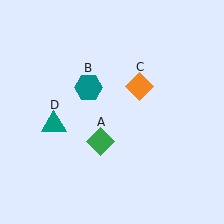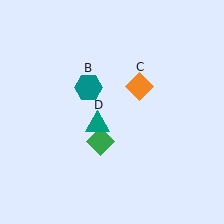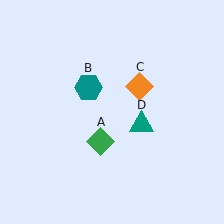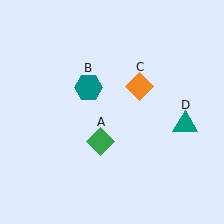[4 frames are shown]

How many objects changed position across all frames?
1 object changed position: teal triangle (object D).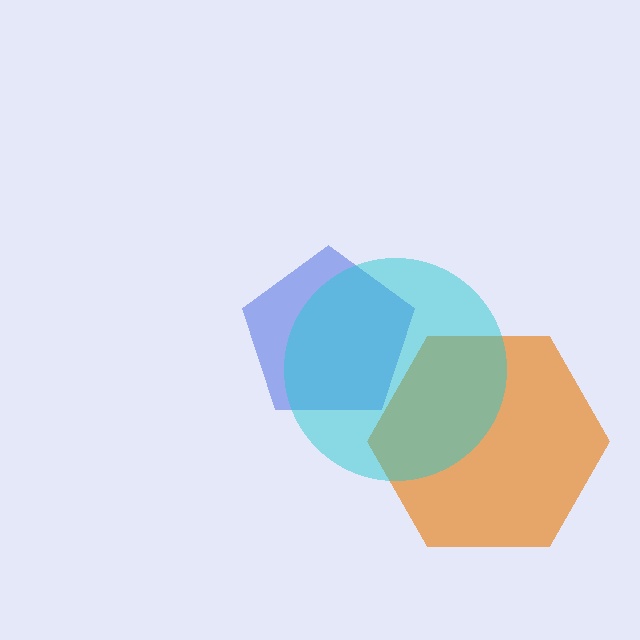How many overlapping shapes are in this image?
There are 3 overlapping shapes in the image.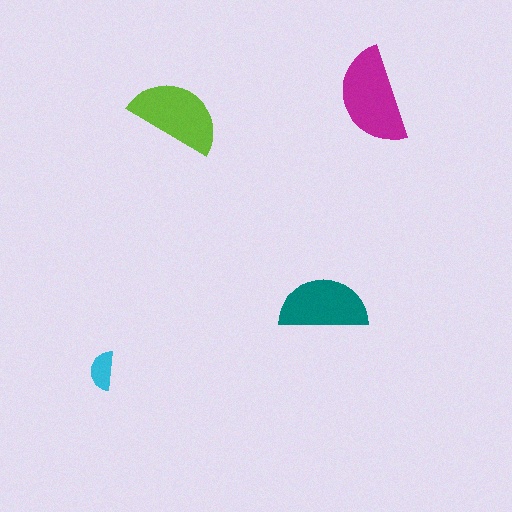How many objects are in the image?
There are 4 objects in the image.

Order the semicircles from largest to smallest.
the magenta one, the lime one, the teal one, the cyan one.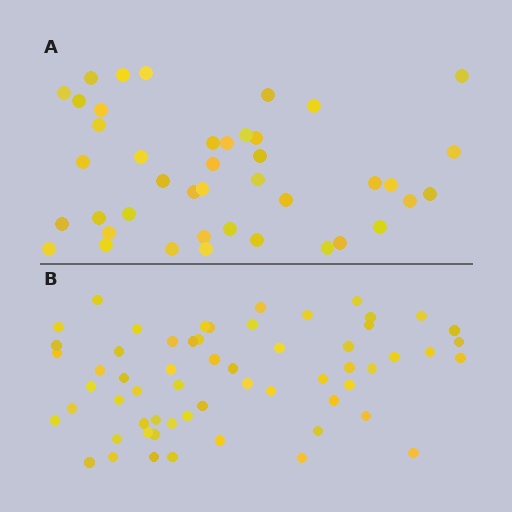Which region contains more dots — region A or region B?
Region B (the bottom region) has more dots.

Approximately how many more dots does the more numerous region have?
Region B has approximately 20 more dots than region A.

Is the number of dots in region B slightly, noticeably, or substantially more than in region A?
Region B has noticeably more, but not dramatically so. The ratio is roughly 1.4 to 1.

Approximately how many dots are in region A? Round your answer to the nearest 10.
About 40 dots. (The exact count is 42, which rounds to 40.)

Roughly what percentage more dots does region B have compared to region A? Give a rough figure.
About 45% more.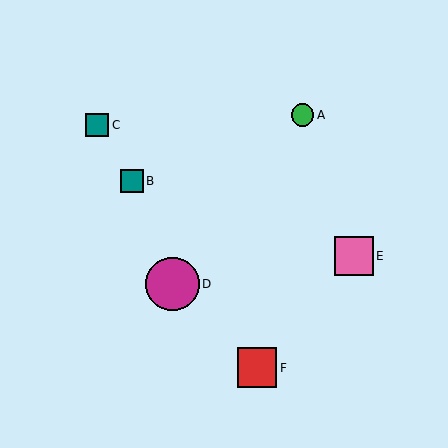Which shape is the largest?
The magenta circle (labeled D) is the largest.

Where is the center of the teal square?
The center of the teal square is at (97, 125).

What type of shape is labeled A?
Shape A is a green circle.